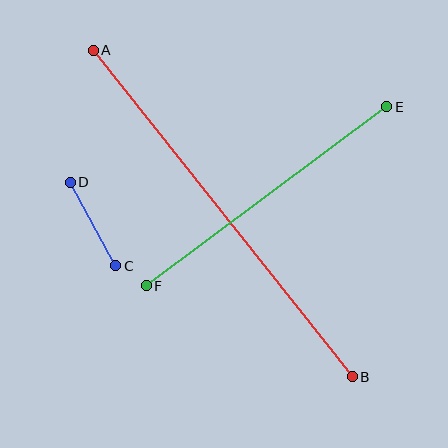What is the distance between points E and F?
The distance is approximately 300 pixels.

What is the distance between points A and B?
The distance is approximately 417 pixels.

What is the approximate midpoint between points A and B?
The midpoint is at approximately (223, 213) pixels.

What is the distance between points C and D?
The distance is approximately 95 pixels.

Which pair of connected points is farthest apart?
Points A and B are farthest apart.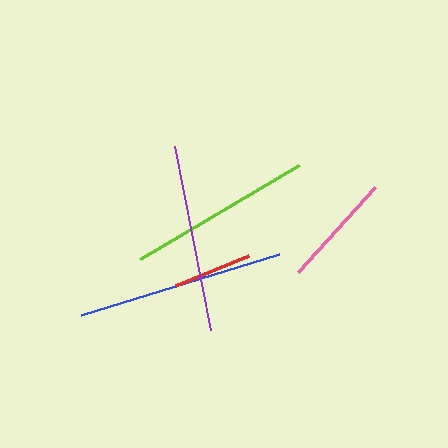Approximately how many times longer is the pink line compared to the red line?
The pink line is approximately 1.5 times the length of the red line.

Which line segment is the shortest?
The red line is the shortest at approximately 79 pixels.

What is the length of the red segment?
The red segment is approximately 79 pixels long.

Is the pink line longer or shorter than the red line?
The pink line is longer than the red line.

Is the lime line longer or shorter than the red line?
The lime line is longer than the red line.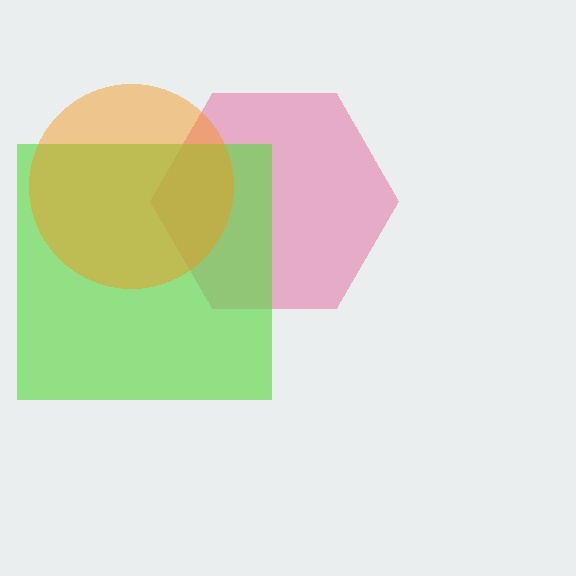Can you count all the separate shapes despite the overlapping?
Yes, there are 3 separate shapes.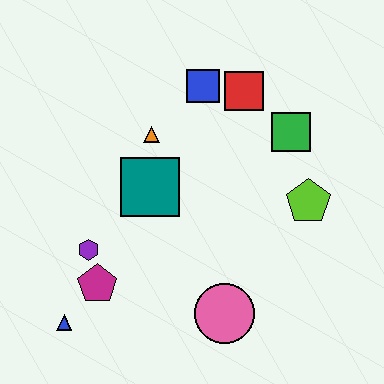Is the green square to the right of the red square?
Yes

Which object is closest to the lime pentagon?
The green square is closest to the lime pentagon.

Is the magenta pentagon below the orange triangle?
Yes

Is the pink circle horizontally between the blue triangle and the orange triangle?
No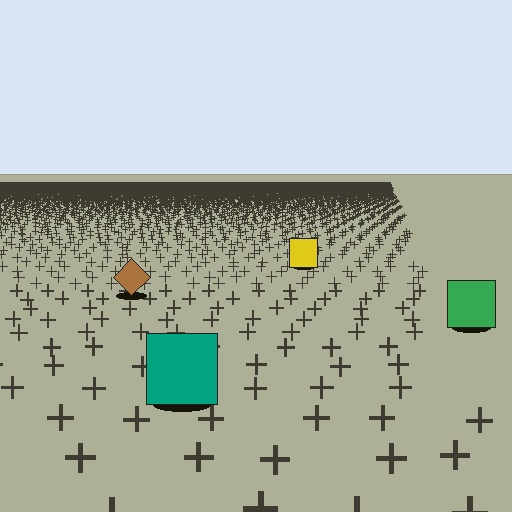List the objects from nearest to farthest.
From nearest to farthest: the teal square, the green square, the brown diamond, the yellow square.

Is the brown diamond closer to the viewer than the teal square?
No. The teal square is closer — you can tell from the texture gradient: the ground texture is coarser near it.